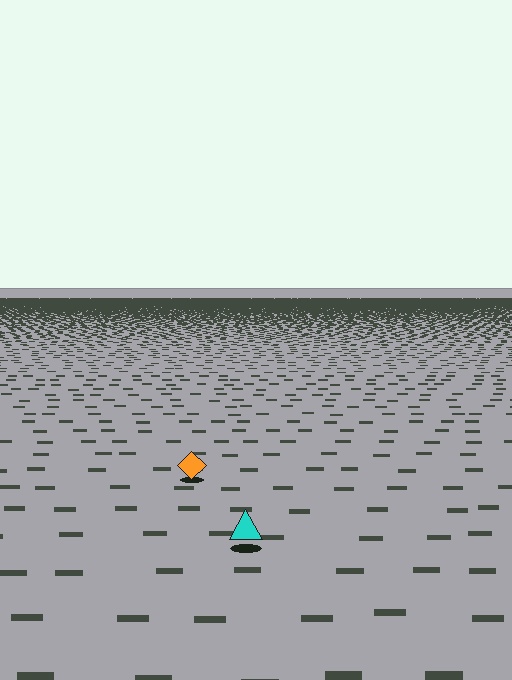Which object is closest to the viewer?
The cyan triangle is closest. The texture marks near it are larger and more spread out.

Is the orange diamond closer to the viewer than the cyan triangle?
No. The cyan triangle is closer — you can tell from the texture gradient: the ground texture is coarser near it.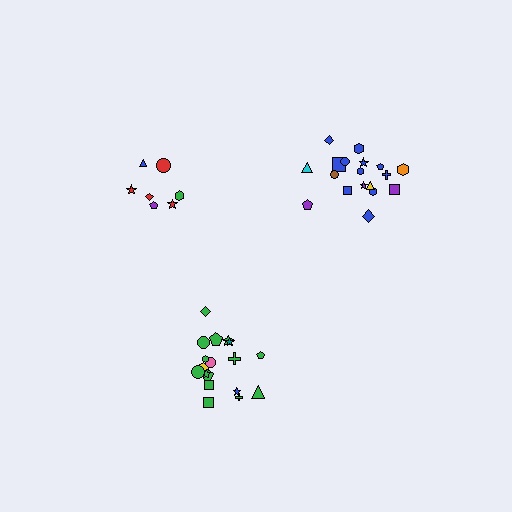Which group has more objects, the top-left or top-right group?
The top-right group.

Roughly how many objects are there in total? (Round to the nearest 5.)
Roughly 45 objects in total.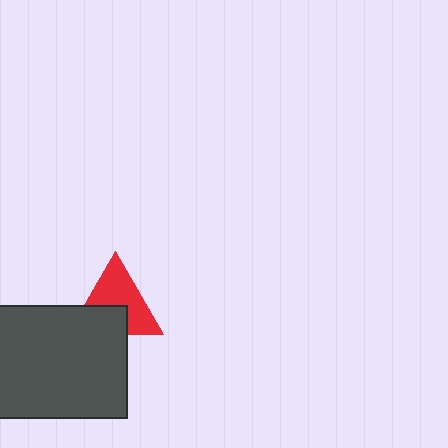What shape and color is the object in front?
The object in front is a dark gray rectangle.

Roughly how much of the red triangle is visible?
About half of it is visible (roughly 62%).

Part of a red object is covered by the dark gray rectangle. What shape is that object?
It is a triangle.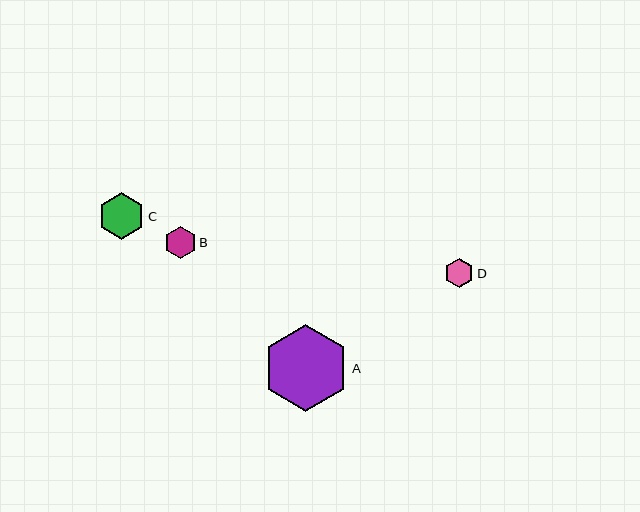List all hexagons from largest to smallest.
From largest to smallest: A, C, B, D.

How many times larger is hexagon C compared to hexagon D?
Hexagon C is approximately 1.6 times the size of hexagon D.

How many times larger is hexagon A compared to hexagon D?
Hexagon A is approximately 3.0 times the size of hexagon D.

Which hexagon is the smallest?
Hexagon D is the smallest with a size of approximately 29 pixels.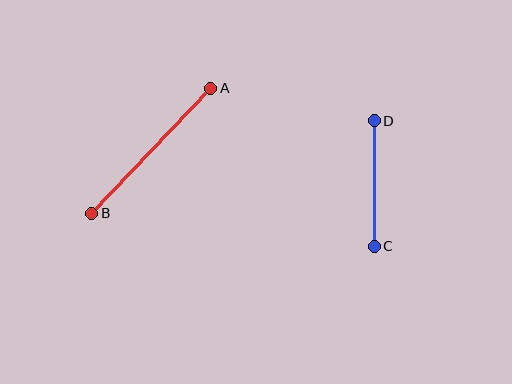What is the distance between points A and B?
The distance is approximately 173 pixels.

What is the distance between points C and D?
The distance is approximately 126 pixels.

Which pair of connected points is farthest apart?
Points A and B are farthest apart.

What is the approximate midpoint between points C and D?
The midpoint is at approximately (374, 183) pixels.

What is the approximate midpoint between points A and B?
The midpoint is at approximately (151, 151) pixels.